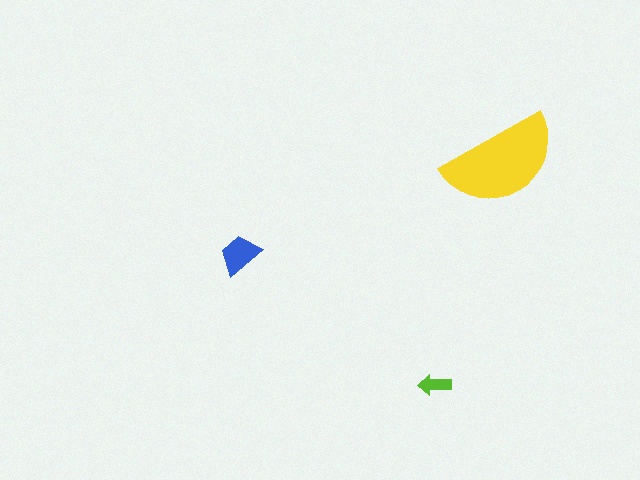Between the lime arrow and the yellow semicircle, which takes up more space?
The yellow semicircle.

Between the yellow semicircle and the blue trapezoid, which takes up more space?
The yellow semicircle.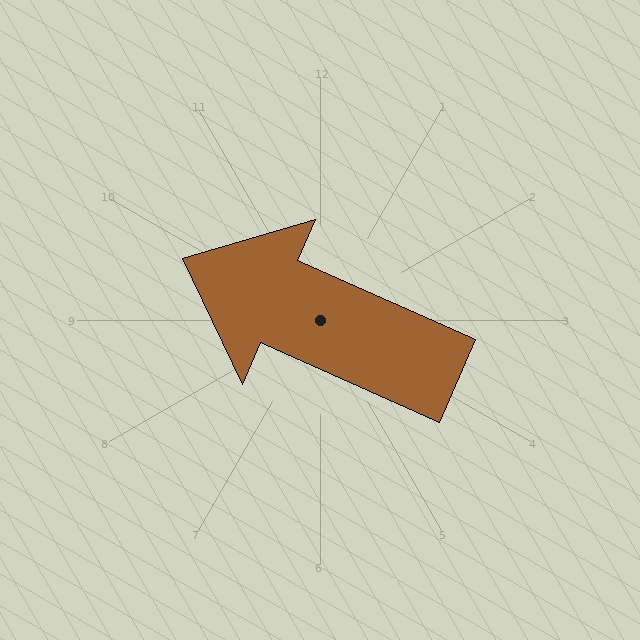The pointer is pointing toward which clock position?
Roughly 10 o'clock.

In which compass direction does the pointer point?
Northwest.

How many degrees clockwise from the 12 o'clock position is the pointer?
Approximately 294 degrees.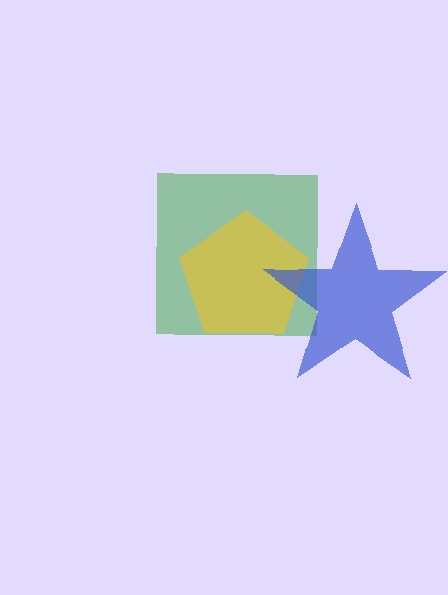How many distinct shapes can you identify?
There are 3 distinct shapes: a green square, a yellow pentagon, a blue star.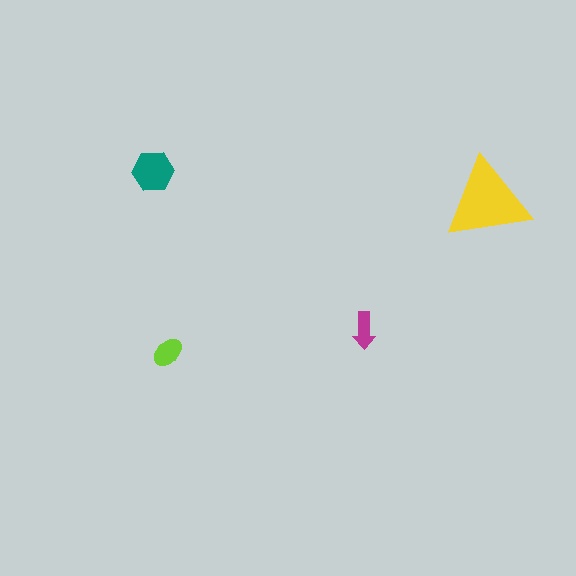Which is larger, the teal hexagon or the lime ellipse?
The teal hexagon.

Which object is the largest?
The yellow triangle.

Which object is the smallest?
The magenta arrow.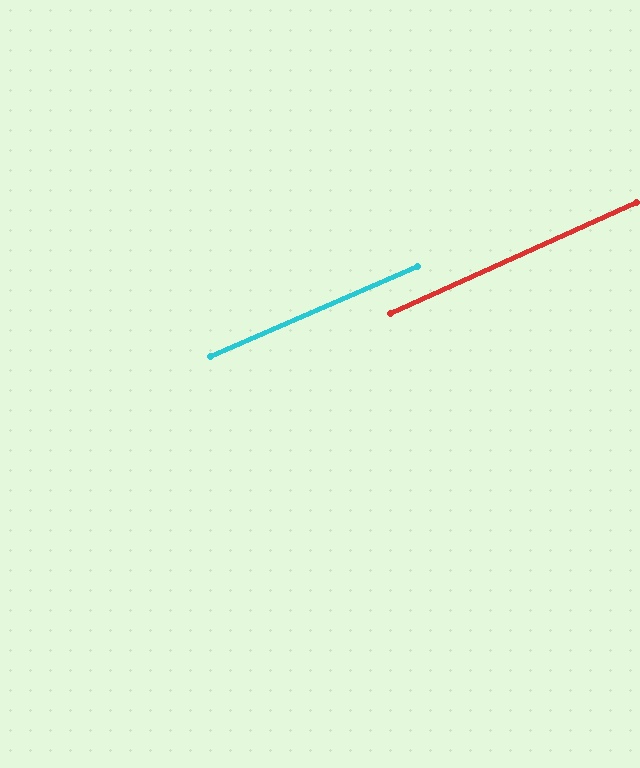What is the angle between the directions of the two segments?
Approximately 1 degree.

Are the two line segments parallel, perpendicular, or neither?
Parallel — their directions differ by only 0.9°.